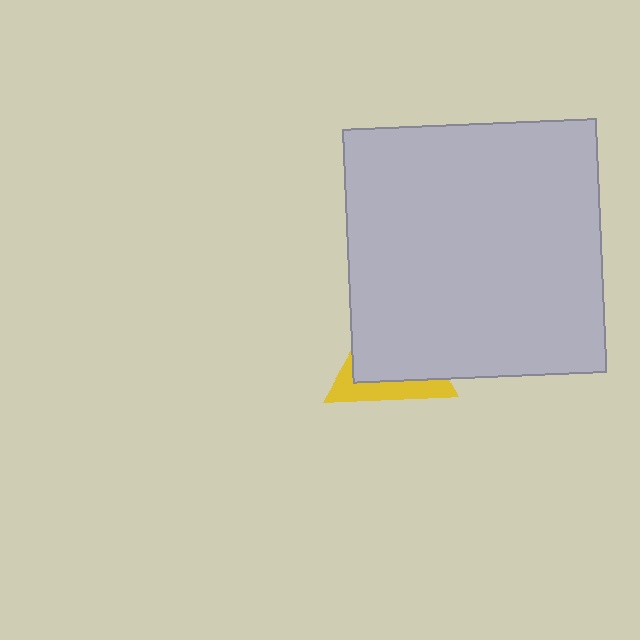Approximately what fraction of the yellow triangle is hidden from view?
Roughly 68% of the yellow triangle is hidden behind the light gray square.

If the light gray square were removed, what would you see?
You would see the complete yellow triangle.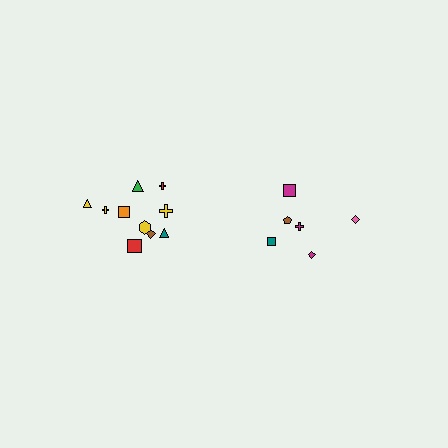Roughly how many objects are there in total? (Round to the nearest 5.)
Roughly 15 objects in total.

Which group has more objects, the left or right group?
The left group.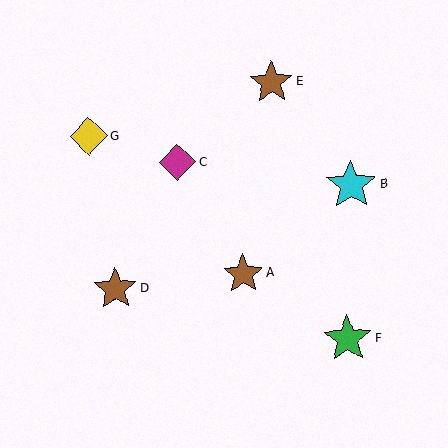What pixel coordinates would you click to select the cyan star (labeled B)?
Click at (351, 185) to select the cyan star B.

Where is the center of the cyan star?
The center of the cyan star is at (351, 185).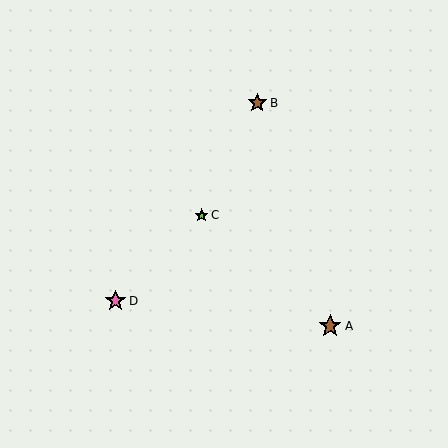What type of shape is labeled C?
Shape C is a lime star.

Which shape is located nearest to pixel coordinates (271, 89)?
The brown star (labeled B) at (257, 103) is nearest to that location.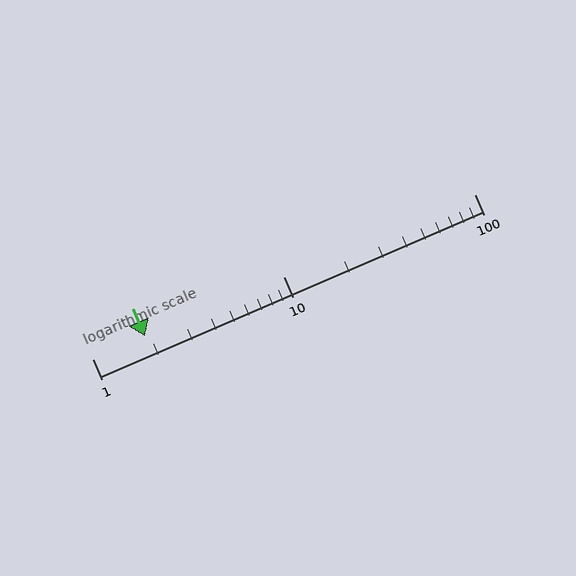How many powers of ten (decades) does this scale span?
The scale spans 2 decades, from 1 to 100.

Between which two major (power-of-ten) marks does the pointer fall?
The pointer is between 1 and 10.